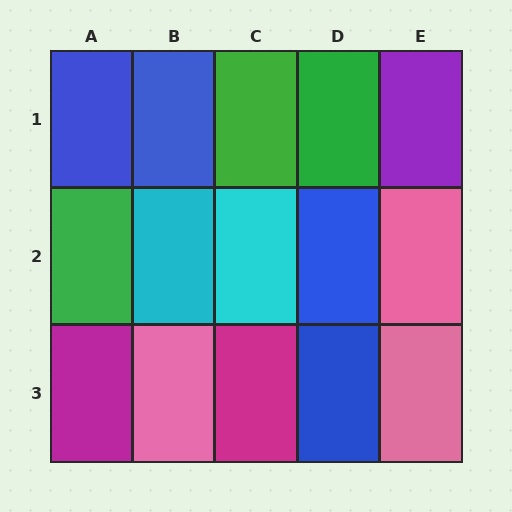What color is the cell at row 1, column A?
Blue.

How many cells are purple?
1 cell is purple.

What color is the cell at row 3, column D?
Blue.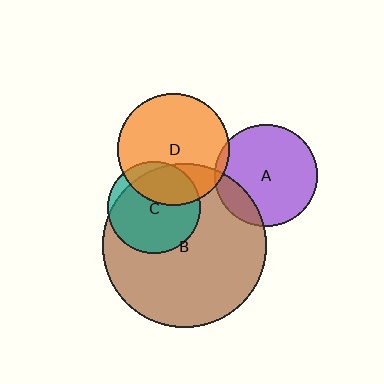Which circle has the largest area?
Circle B (brown).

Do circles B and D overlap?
Yes.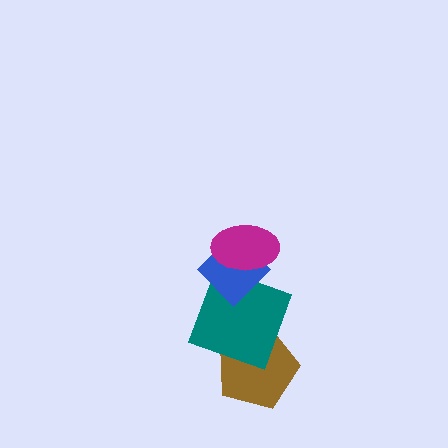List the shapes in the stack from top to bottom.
From top to bottom: the magenta ellipse, the blue diamond, the teal square, the brown pentagon.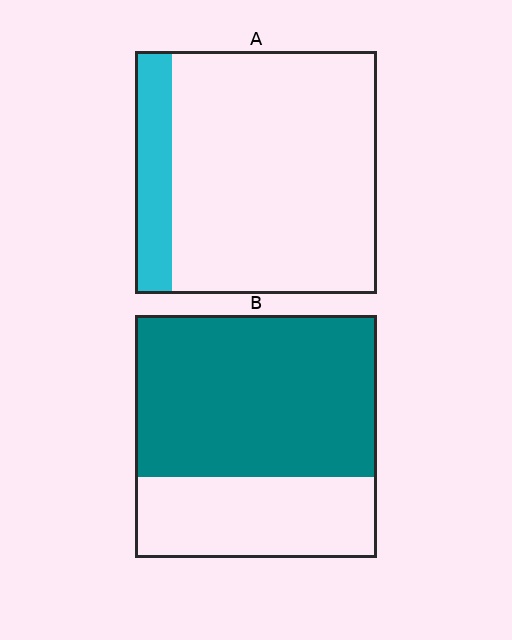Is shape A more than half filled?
No.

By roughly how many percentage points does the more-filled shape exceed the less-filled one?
By roughly 50 percentage points (B over A).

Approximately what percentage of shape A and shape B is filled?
A is approximately 15% and B is approximately 65%.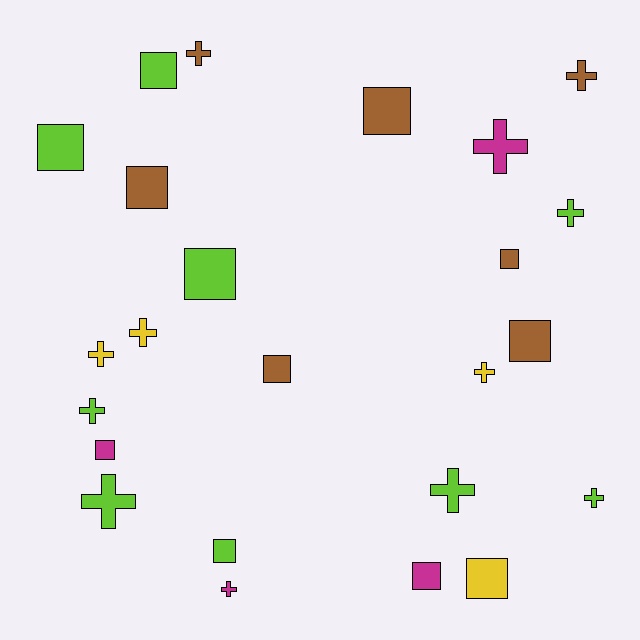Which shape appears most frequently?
Cross, with 12 objects.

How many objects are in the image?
There are 24 objects.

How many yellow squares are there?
There is 1 yellow square.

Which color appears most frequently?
Lime, with 9 objects.